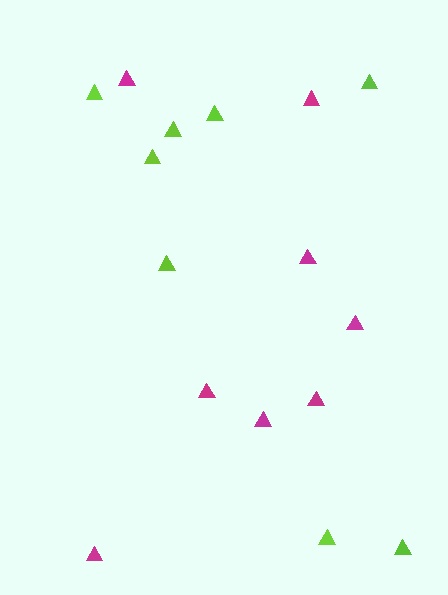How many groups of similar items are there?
There are 2 groups: one group of lime triangles (8) and one group of magenta triangles (8).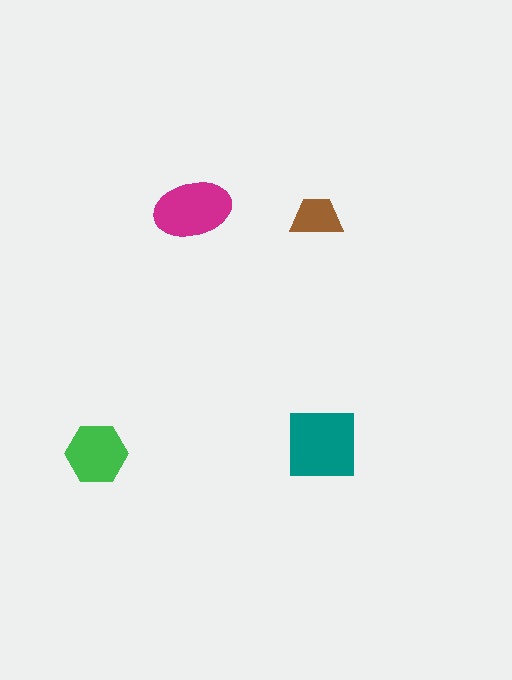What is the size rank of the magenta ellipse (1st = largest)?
2nd.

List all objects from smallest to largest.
The brown trapezoid, the green hexagon, the magenta ellipse, the teal square.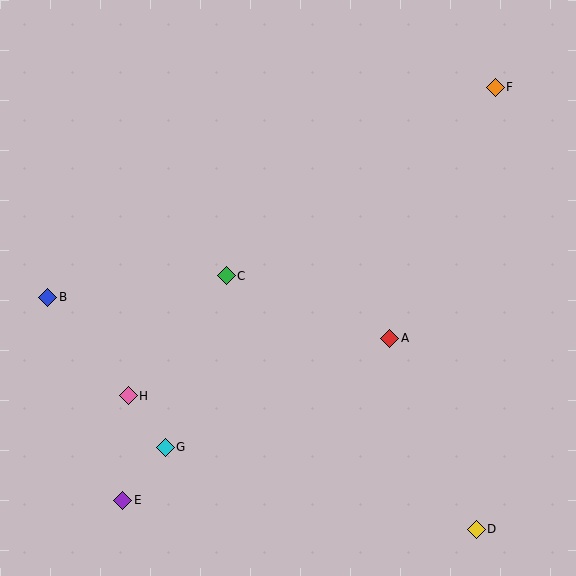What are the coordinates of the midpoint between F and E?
The midpoint between F and E is at (309, 294).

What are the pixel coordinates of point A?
Point A is at (390, 338).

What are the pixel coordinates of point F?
Point F is at (495, 87).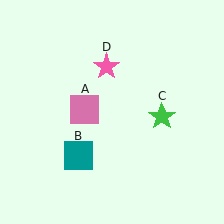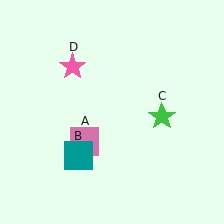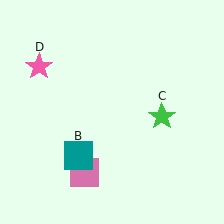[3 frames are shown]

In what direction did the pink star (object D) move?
The pink star (object D) moved left.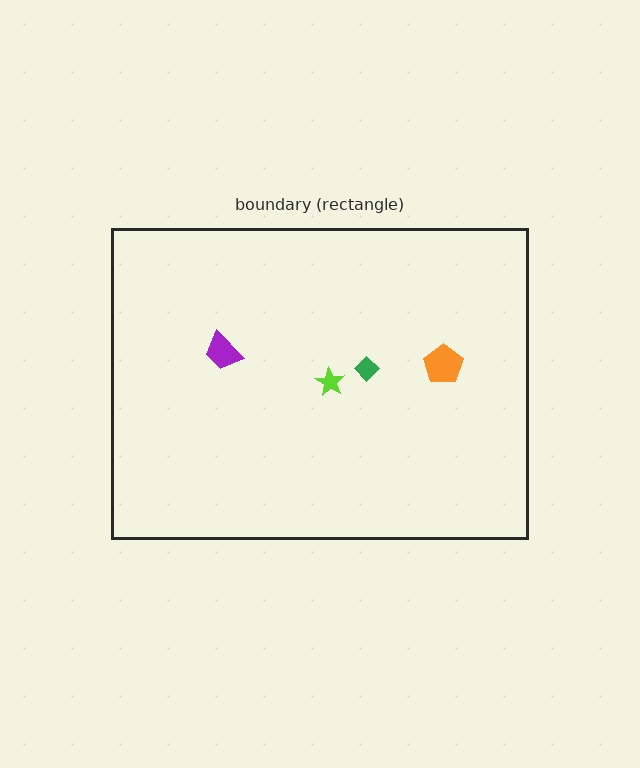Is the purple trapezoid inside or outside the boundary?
Inside.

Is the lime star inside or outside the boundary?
Inside.